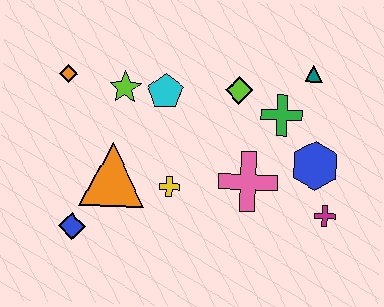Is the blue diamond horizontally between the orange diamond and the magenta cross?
Yes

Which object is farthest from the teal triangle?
The blue diamond is farthest from the teal triangle.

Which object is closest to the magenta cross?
The blue hexagon is closest to the magenta cross.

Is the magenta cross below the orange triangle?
Yes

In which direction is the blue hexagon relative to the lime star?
The blue hexagon is to the right of the lime star.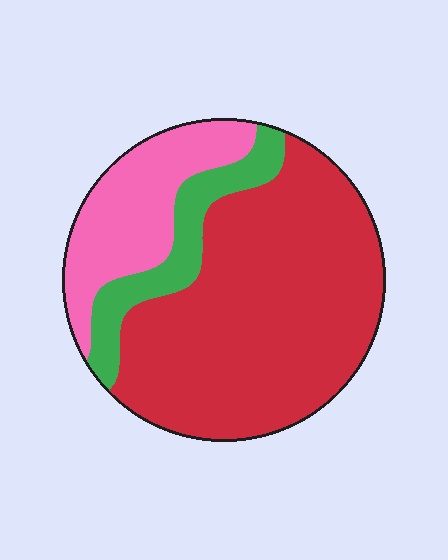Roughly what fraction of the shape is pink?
Pink covers roughly 20% of the shape.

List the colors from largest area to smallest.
From largest to smallest: red, pink, green.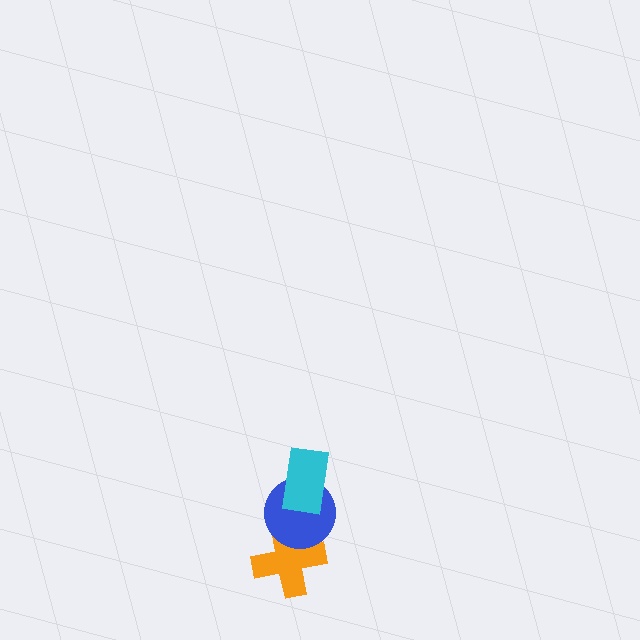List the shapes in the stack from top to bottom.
From top to bottom: the cyan rectangle, the blue circle, the orange cross.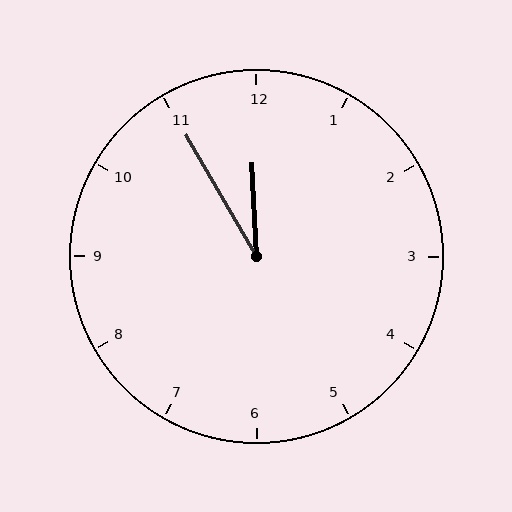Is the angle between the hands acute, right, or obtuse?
It is acute.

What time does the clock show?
11:55.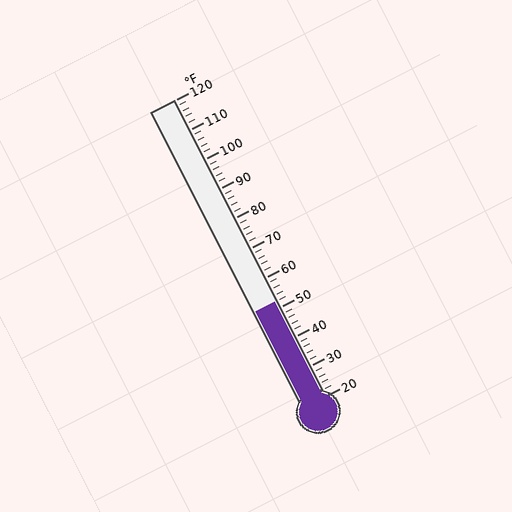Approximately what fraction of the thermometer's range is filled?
The thermometer is filled to approximately 30% of its range.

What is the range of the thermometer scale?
The thermometer scale ranges from 20°F to 120°F.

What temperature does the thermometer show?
The thermometer shows approximately 52°F.